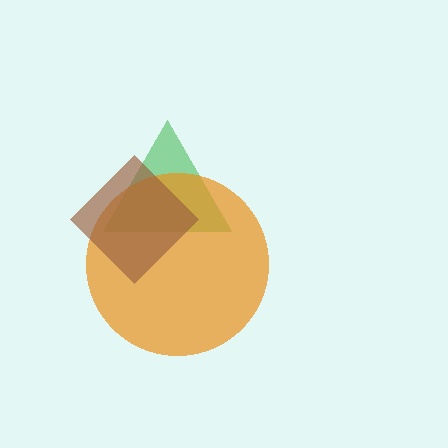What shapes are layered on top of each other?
The layered shapes are: a green triangle, an orange circle, a brown diamond.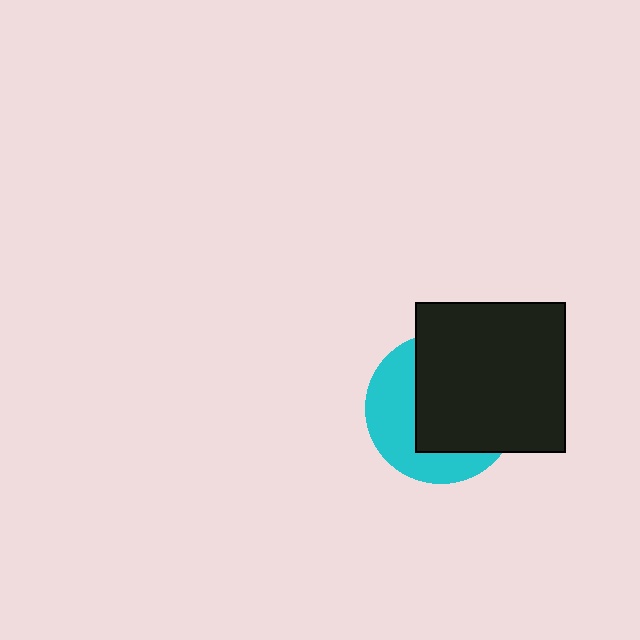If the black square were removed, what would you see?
You would see the complete cyan circle.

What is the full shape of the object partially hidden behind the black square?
The partially hidden object is a cyan circle.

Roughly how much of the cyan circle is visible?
A small part of it is visible (roughly 40%).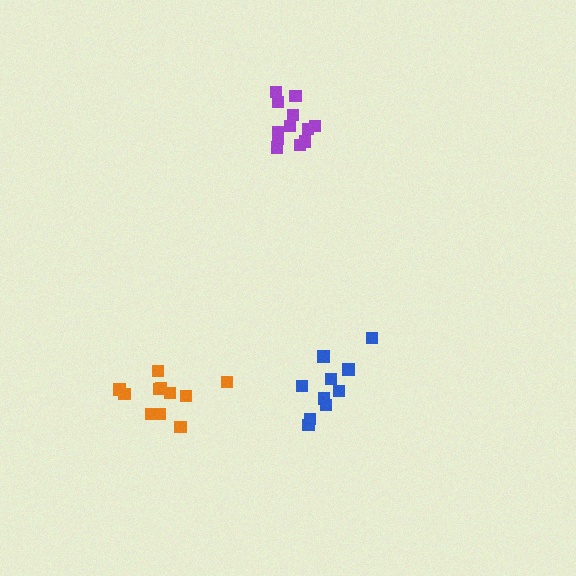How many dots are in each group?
Group 1: 10 dots, Group 2: 12 dots, Group 3: 11 dots (33 total).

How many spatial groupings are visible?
There are 3 spatial groupings.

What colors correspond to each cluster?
The clusters are colored: blue, purple, orange.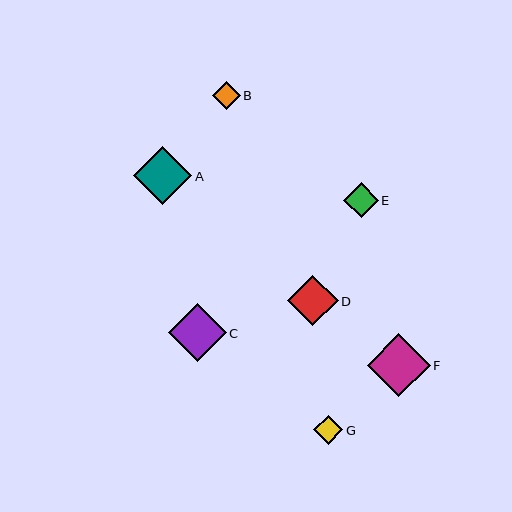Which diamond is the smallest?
Diamond B is the smallest with a size of approximately 28 pixels.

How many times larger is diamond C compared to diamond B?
Diamond C is approximately 2.1 times the size of diamond B.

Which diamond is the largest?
Diamond F is the largest with a size of approximately 63 pixels.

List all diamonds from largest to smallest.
From largest to smallest: F, C, A, D, E, G, B.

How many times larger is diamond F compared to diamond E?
Diamond F is approximately 1.8 times the size of diamond E.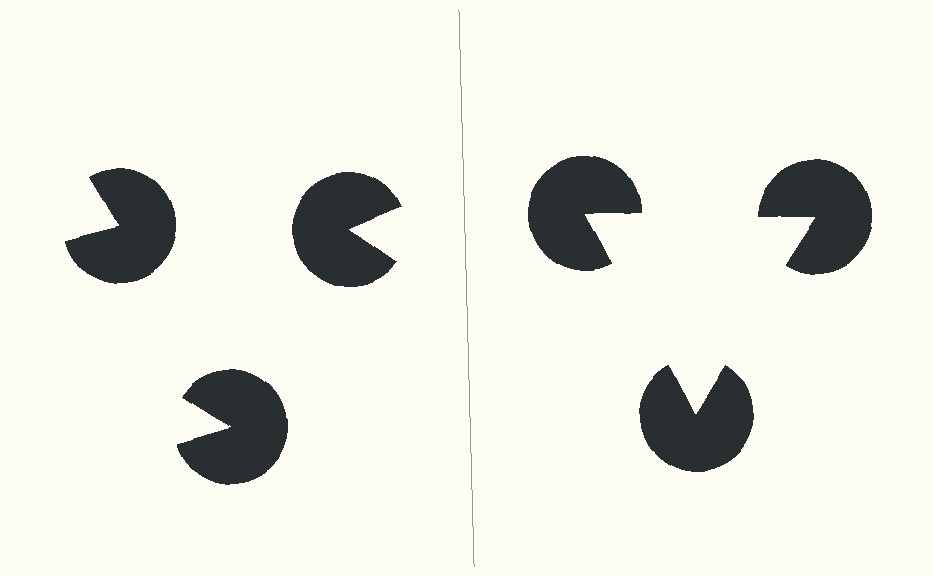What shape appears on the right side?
An illusory triangle.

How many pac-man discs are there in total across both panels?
6 — 3 on each side.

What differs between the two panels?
The pac-man discs are positioned identically on both sides; only the wedge orientations differ. On the right they align to a triangle; on the left they are misaligned.